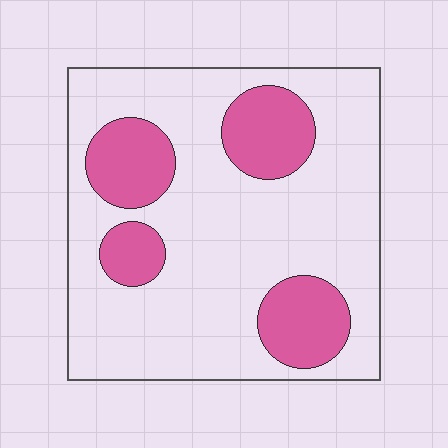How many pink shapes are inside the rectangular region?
4.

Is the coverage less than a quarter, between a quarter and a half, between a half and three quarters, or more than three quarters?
Less than a quarter.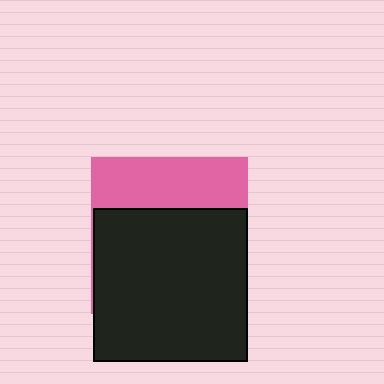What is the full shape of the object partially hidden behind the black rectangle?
The partially hidden object is a pink square.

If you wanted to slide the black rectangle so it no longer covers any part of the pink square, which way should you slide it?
Slide it down — that is the most direct way to separate the two shapes.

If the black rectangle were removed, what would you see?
You would see the complete pink square.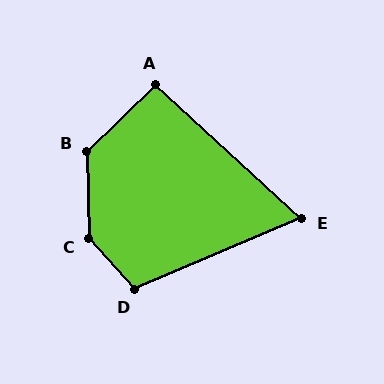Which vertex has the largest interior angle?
C, at approximately 140 degrees.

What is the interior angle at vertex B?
Approximately 132 degrees (obtuse).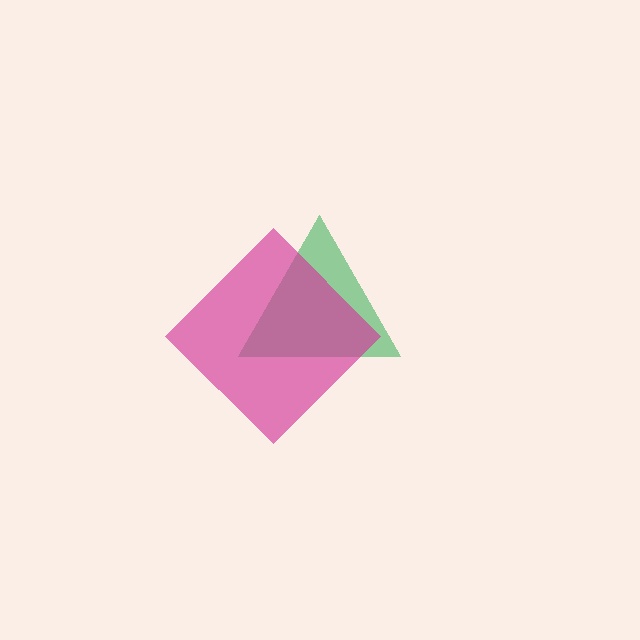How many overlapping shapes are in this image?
There are 2 overlapping shapes in the image.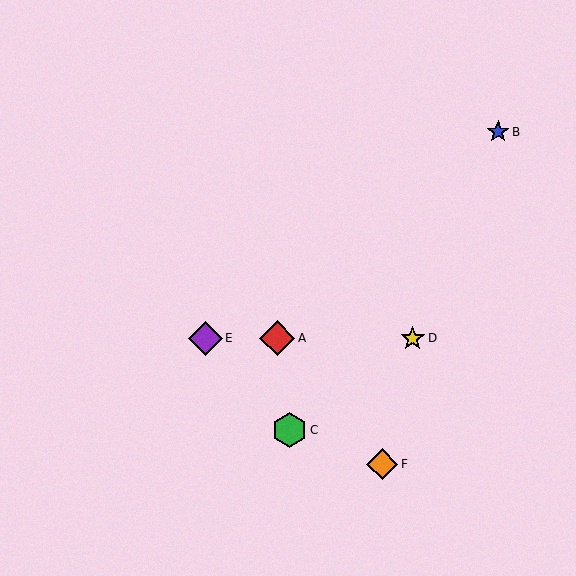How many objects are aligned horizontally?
3 objects (A, D, E) are aligned horizontally.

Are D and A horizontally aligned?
Yes, both are at y≈338.